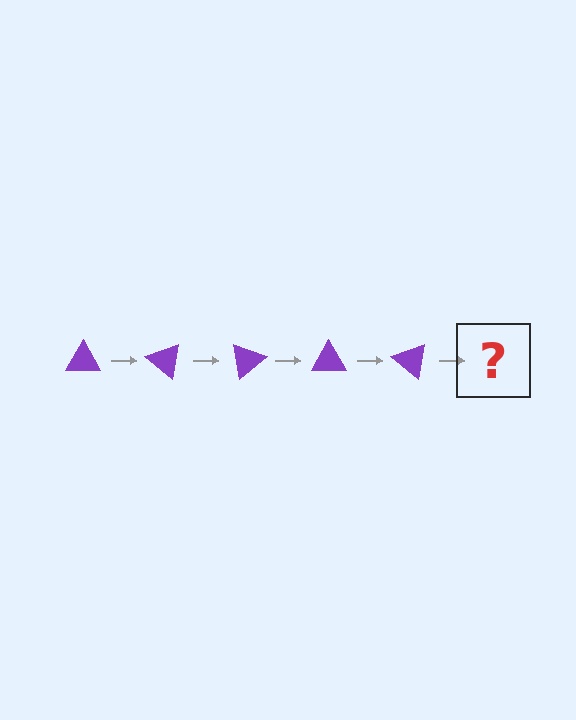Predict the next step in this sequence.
The next step is a purple triangle rotated 200 degrees.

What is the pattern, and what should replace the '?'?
The pattern is that the triangle rotates 40 degrees each step. The '?' should be a purple triangle rotated 200 degrees.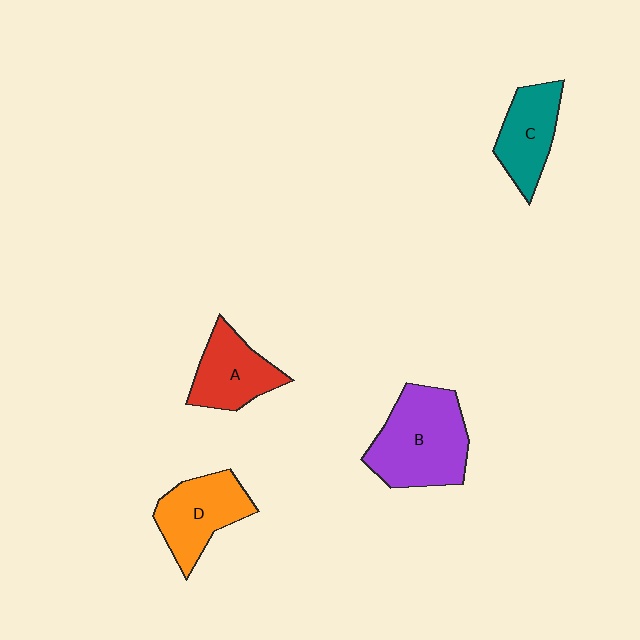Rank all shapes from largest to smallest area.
From largest to smallest: B (purple), D (orange), A (red), C (teal).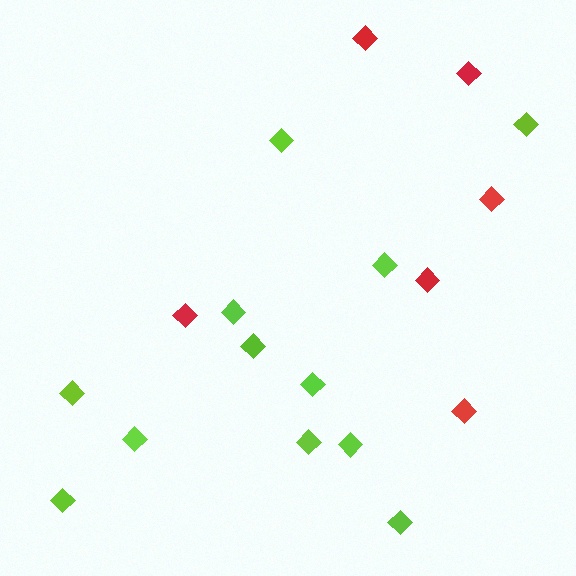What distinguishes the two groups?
There are 2 groups: one group of lime diamonds (12) and one group of red diamonds (6).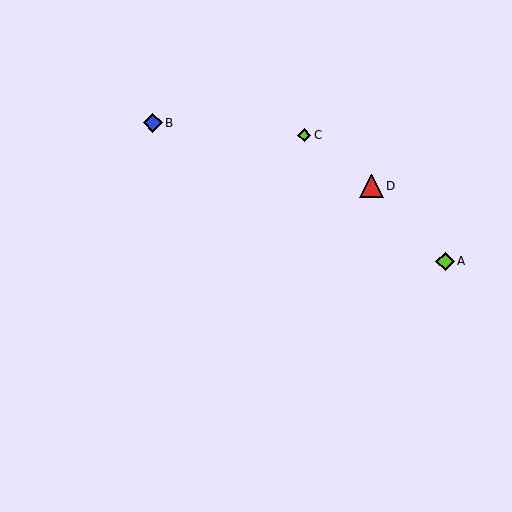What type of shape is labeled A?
Shape A is a lime diamond.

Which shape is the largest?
The red triangle (labeled D) is the largest.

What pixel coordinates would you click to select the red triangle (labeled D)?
Click at (371, 186) to select the red triangle D.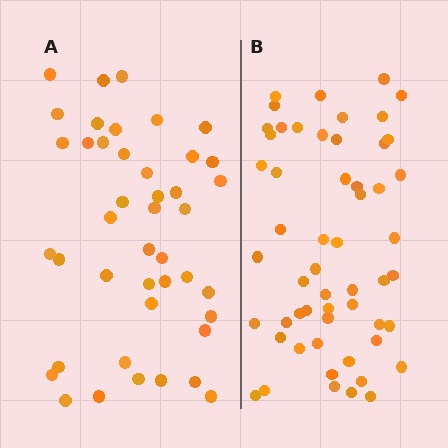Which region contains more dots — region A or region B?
Region B (the right region) has more dots.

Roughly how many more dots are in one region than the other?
Region B has roughly 12 or so more dots than region A.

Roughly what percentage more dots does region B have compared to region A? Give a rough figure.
About 30% more.